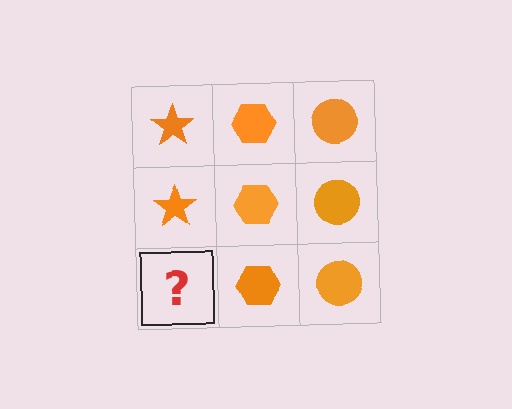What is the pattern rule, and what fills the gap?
The rule is that each column has a consistent shape. The gap should be filled with an orange star.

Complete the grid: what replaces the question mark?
The question mark should be replaced with an orange star.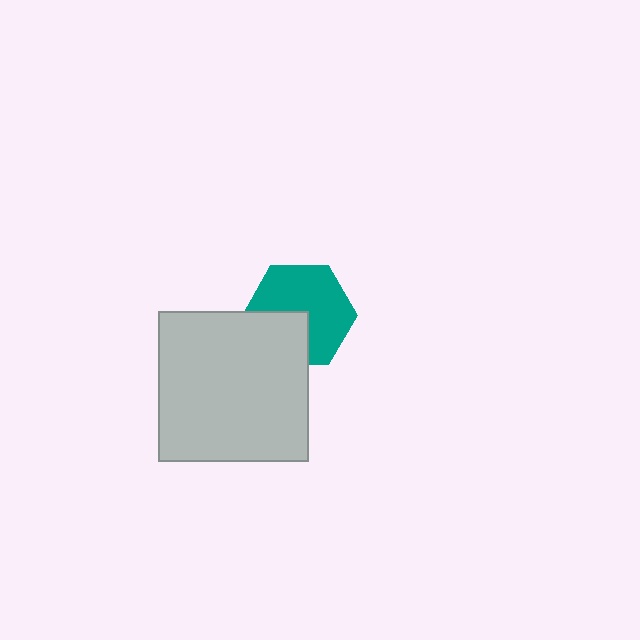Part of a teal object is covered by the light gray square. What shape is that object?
It is a hexagon.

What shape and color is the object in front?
The object in front is a light gray square.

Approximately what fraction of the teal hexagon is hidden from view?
Roughly 34% of the teal hexagon is hidden behind the light gray square.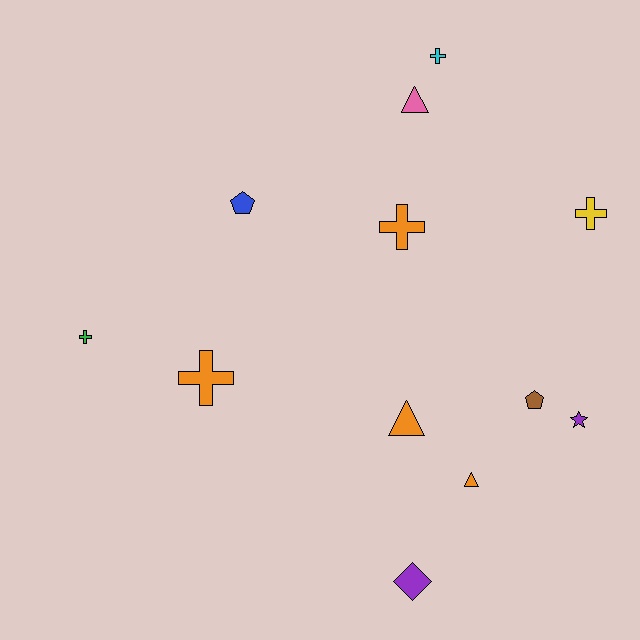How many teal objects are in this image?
There are no teal objects.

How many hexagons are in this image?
There are no hexagons.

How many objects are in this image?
There are 12 objects.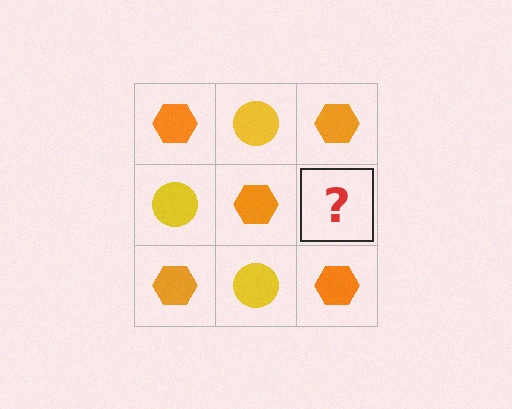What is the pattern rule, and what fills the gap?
The rule is that it alternates orange hexagon and yellow circle in a checkerboard pattern. The gap should be filled with a yellow circle.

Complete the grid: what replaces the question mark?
The question mark should be replaced with a yellow circle.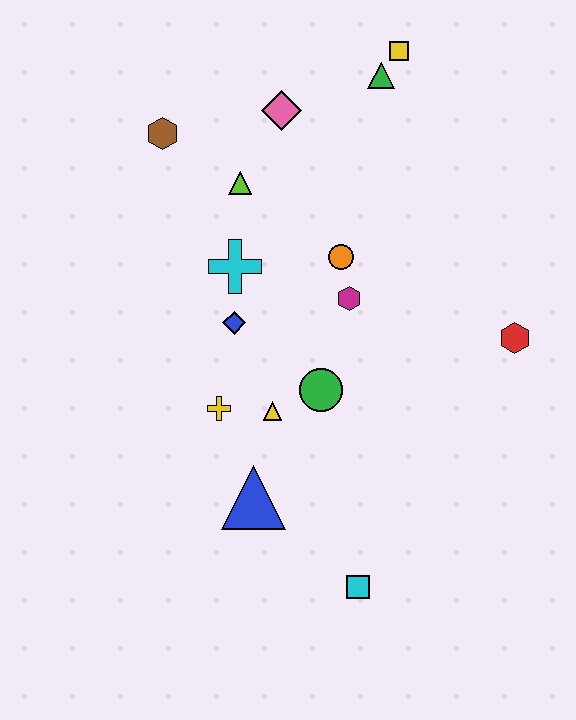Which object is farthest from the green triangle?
The cyan square is farthest from the green triangle.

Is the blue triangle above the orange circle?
No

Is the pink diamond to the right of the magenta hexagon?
No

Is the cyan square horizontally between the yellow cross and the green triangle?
Yes